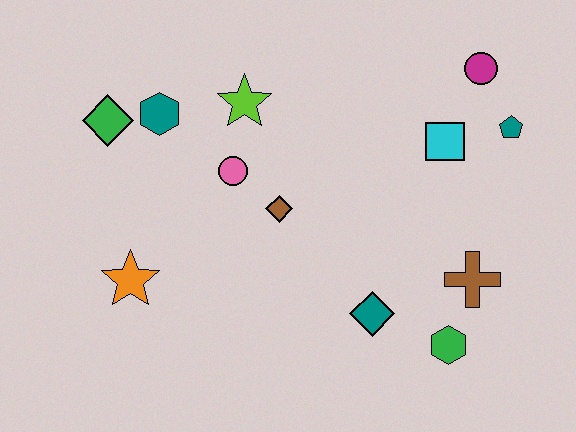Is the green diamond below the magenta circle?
Yes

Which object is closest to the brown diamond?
The pink circle is closest to the brown diamond.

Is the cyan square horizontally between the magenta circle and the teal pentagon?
No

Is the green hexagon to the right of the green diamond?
Yes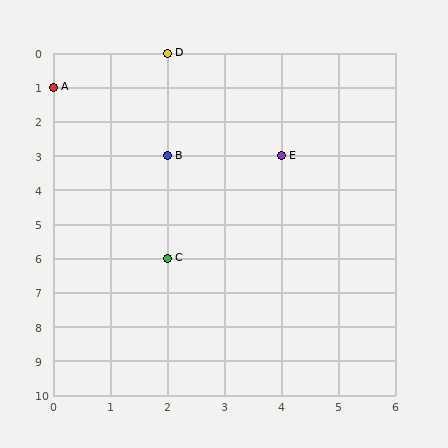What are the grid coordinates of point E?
Point E is at grid coordinates (4, 3).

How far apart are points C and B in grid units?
Points C and B are 3 rows apart.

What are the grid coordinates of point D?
Point D is at grid coordinates (2, 0).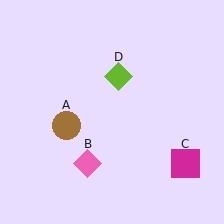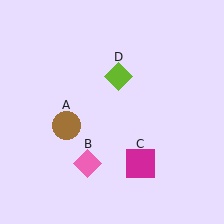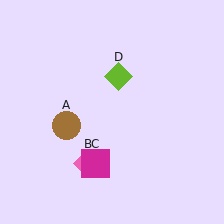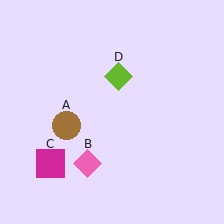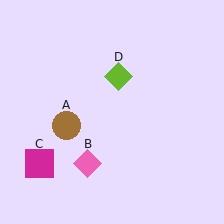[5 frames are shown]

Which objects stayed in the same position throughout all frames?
Brown circle (object A) and pink diamond (object B) and lime diamond (object D) remained stationary.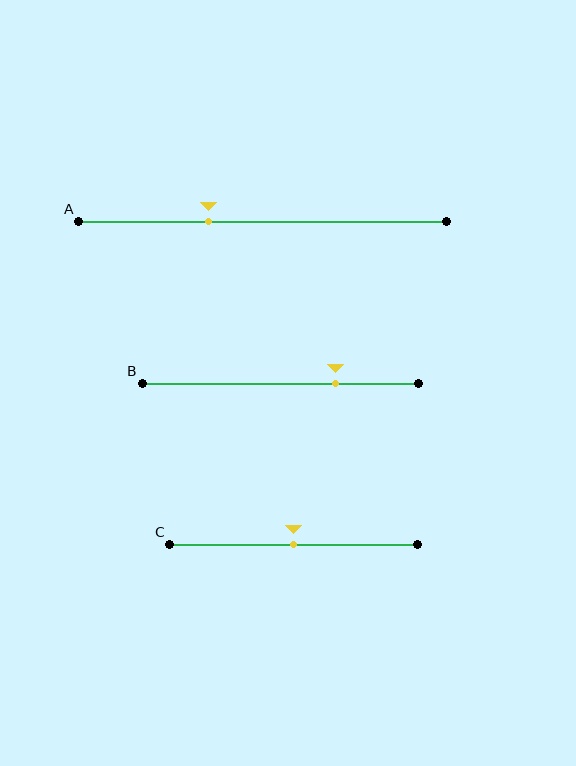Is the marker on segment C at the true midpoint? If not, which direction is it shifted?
Yes, the marker on segment C is at the true midpoint.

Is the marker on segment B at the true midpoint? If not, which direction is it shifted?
No, the marker on segment B is shifted to the right by about 20% of the segment length.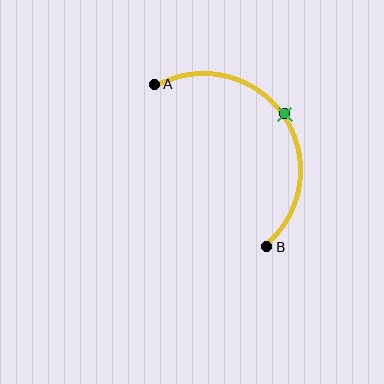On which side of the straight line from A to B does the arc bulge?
The arc bulges above and to the right of the straight line connecting A and B.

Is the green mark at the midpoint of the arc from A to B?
Yes. The green mark lies on the arc at equal arc-length from both A and B — it is the arc midpoint.